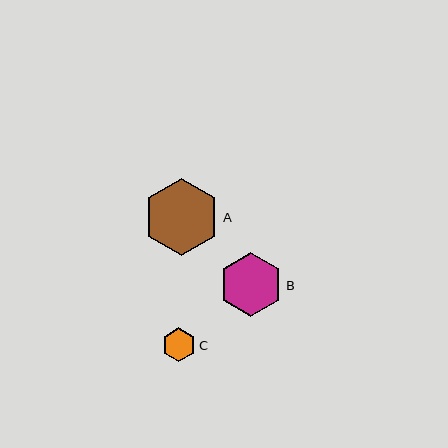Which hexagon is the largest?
Hexagon A is the largest with a size of approximately 76 pixels.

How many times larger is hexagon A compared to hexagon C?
Hexagon A is approximately 2.2 times the size of hexagon C.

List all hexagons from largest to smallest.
From largest to smallest: A, B, C.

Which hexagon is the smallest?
Hexagon C is the smallest with a size of approximately 34 pixels.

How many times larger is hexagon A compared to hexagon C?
Hexagon A is approximately 2.2 times the size of hexagon C.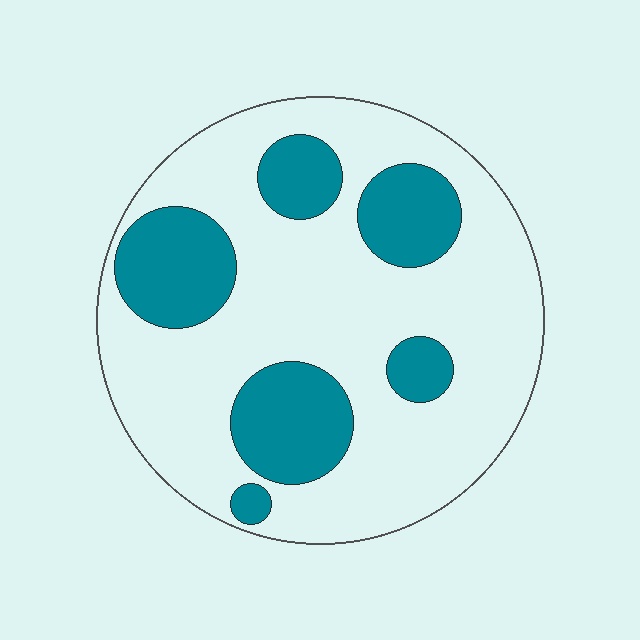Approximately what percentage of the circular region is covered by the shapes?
Approximately 25%.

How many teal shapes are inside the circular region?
6.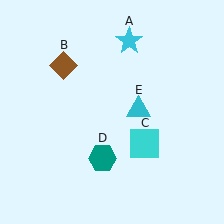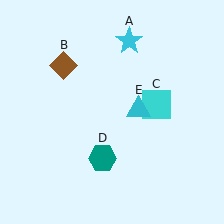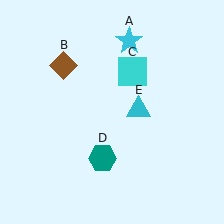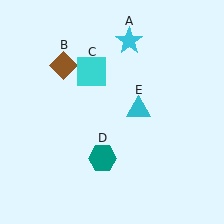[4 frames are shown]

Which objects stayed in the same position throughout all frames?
Cyan star (object A) and brown diamond (object B) and teal hexagon (object D) and cyan triangle (object E) remained stationary.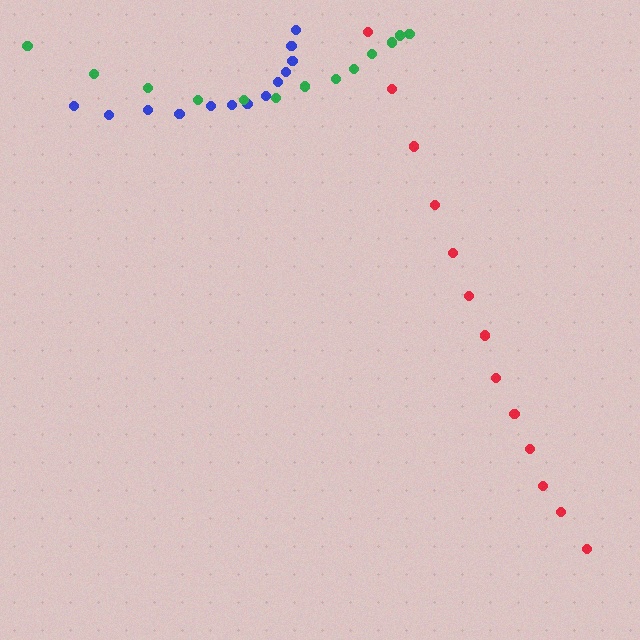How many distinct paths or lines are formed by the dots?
There are 3 distinct paths.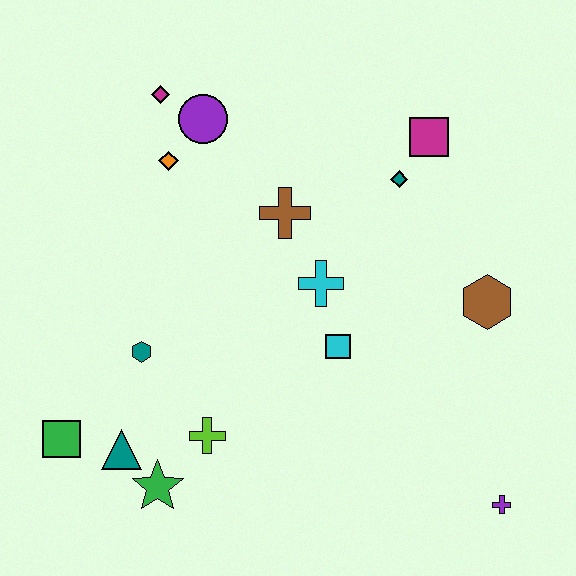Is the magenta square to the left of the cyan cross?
No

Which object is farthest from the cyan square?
The magenta diamond is farthest from the cyan square.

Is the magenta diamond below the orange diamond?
No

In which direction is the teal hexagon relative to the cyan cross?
The teal hexagon is to the left of the cyan cross.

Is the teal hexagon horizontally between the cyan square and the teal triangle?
Yes